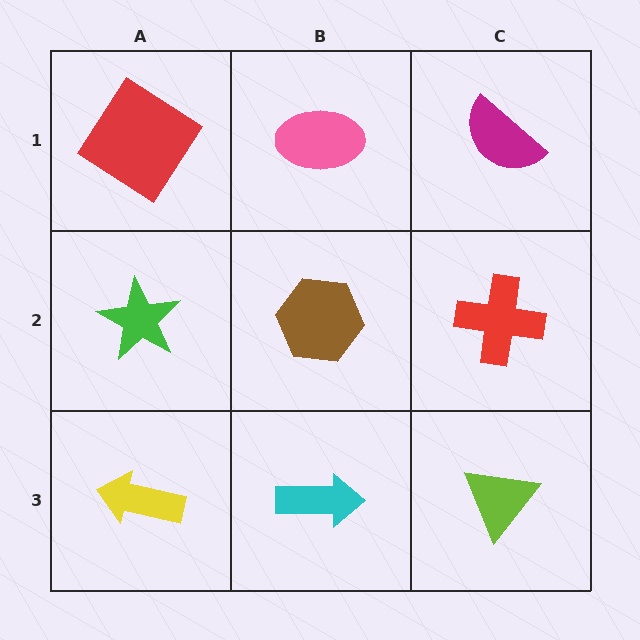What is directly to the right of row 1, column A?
A pink ellipse.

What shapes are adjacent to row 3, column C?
A red cross (row 2, column C), a cyan arrow (row 3, column B).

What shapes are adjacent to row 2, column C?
A magenta semicircle (row 1, column C), a lime triangle (row 3, column C), a brown hexagon (row 2, column B).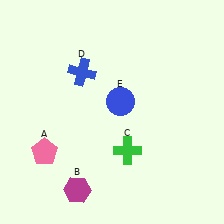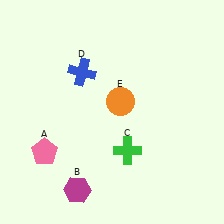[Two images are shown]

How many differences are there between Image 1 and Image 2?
There is 1 difference between the two images.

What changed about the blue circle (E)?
In Image 1, E is blue. In Image 2, it changed to orange.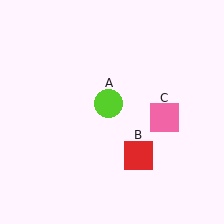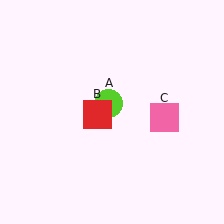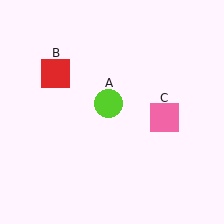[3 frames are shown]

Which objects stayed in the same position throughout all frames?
Lime circle (object A) and pink square (object C) remained stationary.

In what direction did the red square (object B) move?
The red square (object B) moved up and to the left.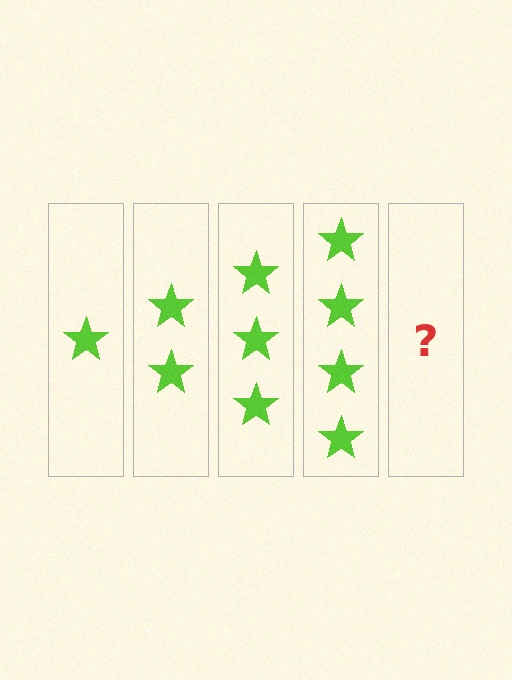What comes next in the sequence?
The next element should be 5 stars.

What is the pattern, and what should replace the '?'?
The pattern is that each step adds one more star. The '?' should be 5 stars.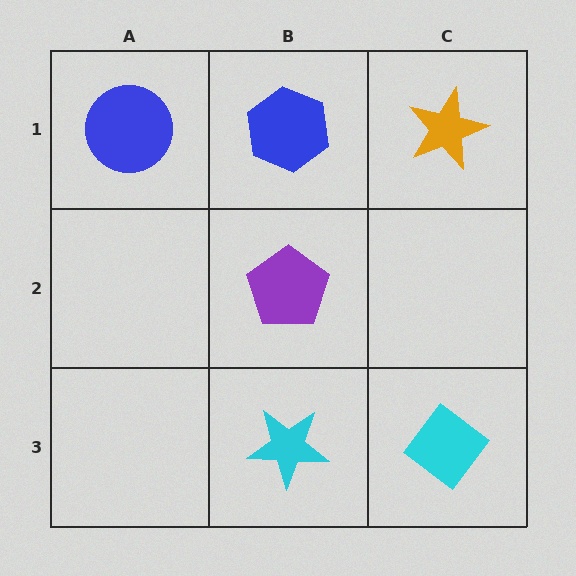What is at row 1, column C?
An orange star.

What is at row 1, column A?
A blue circle.